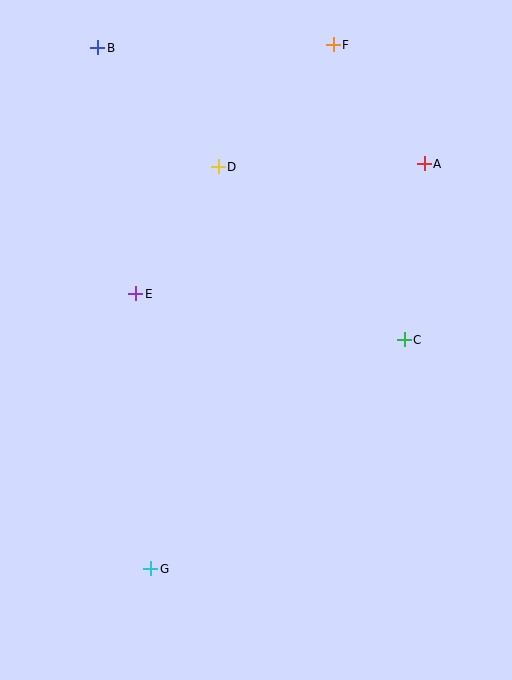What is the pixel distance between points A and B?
The distance between A and B is 346 pixels.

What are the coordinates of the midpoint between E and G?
The midpoint between E and G is at (143, 431).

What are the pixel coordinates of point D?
Point D is at (218, 167).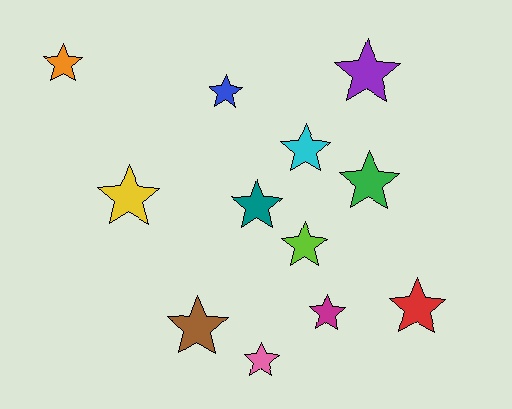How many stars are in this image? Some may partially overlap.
There are 12 stars.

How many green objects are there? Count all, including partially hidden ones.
There is 1 green object.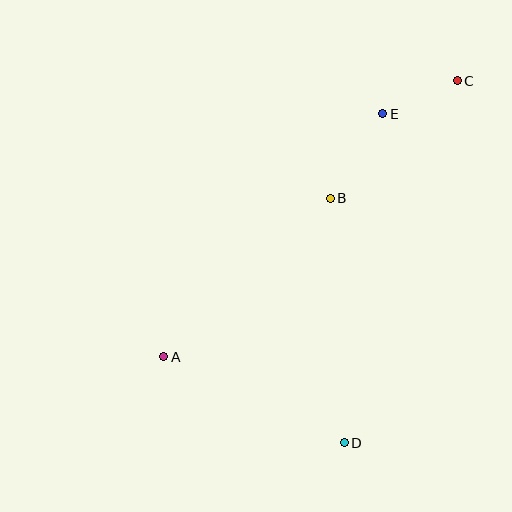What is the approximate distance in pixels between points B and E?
The distance between B and E is approximately 100 pixels.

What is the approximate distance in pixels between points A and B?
The distance between A and B is approximately 230 pixels.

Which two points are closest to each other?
Points C and E are closest to each other.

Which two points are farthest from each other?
Points A and C are farthest from each other.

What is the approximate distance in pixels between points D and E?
The distance between D and E is approximately 331 pixels.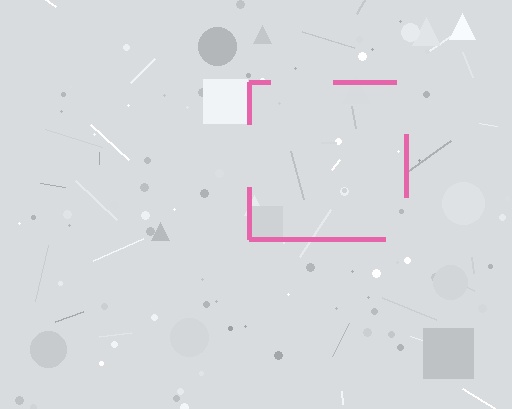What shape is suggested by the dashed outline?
The dashed outline suggests a square.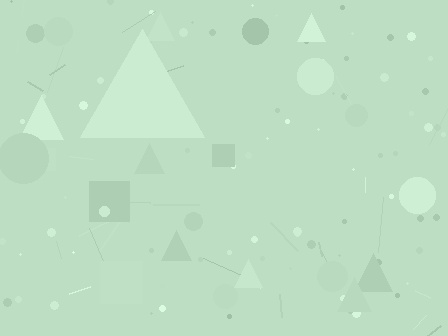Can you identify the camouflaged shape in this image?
The camouflaged shape is a triangle.